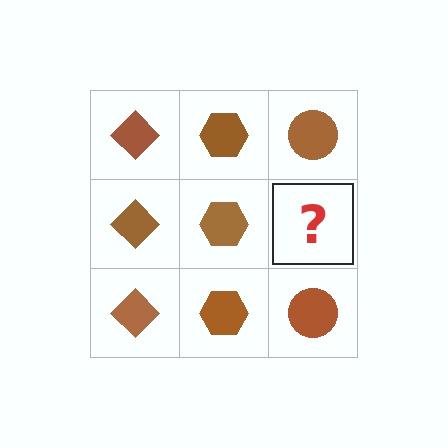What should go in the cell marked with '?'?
The missing cell should contain a brown circle.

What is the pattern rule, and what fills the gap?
The rule is that each column has a consistent shape. The gap should be filled with a brown circle.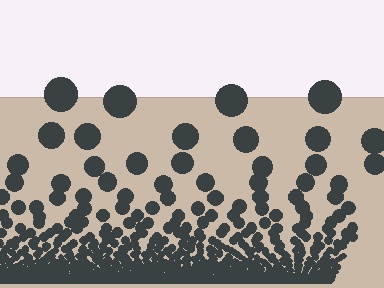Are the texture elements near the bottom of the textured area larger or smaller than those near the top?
Smaller. The gradient is inverted — elements near the bottom are smaller and denser.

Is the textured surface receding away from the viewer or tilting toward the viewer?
The surface appears to tilt toward the viewer. Texture elements get larger and sparser toward the top.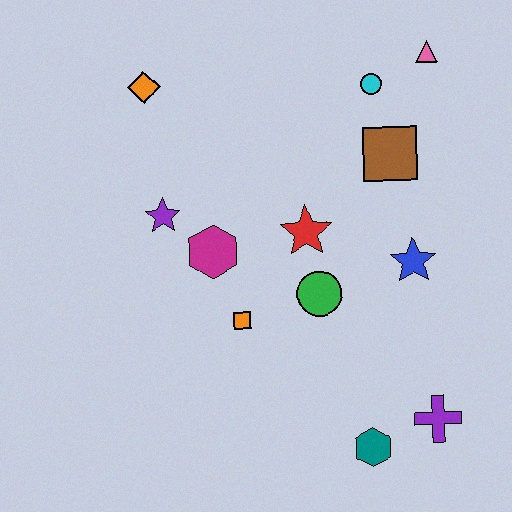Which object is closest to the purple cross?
The teal hexagon is closest to the purple cross.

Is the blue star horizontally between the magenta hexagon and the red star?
No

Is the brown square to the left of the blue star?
Yes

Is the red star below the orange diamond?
Yes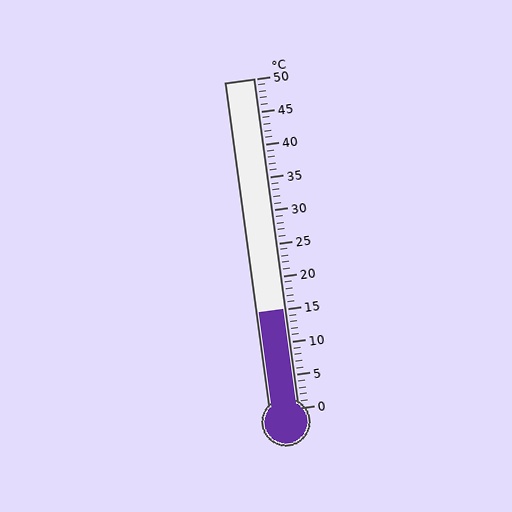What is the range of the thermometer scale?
The thermometer scale ranges from 0°C to 50°C.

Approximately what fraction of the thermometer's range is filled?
The thermometer is filled to approximately 30% of its range.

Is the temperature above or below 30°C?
The temperature is below 30°C.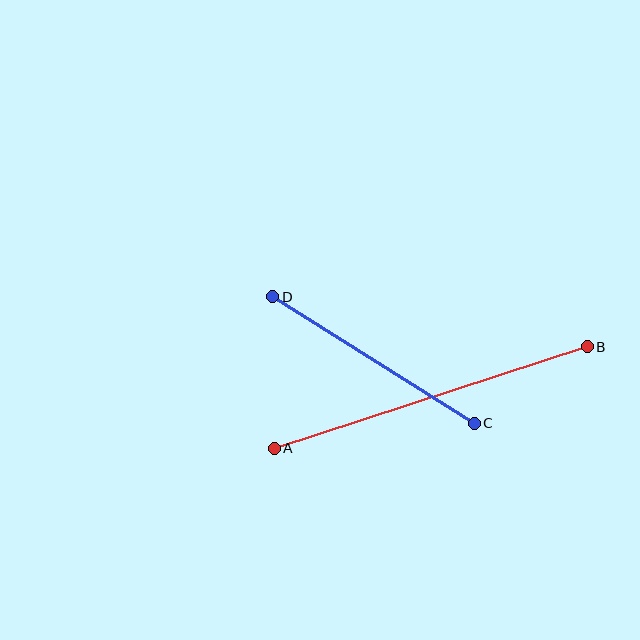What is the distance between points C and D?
The distance is approximately 238 pixels.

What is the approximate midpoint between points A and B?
The midpoint is at approximately (431, 398) pixels.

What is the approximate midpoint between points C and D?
The midpoint is at approximately (373, 360) pixels.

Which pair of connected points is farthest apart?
Points A and B are farthest apart.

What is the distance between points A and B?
The distance is approximately 329 pixels.